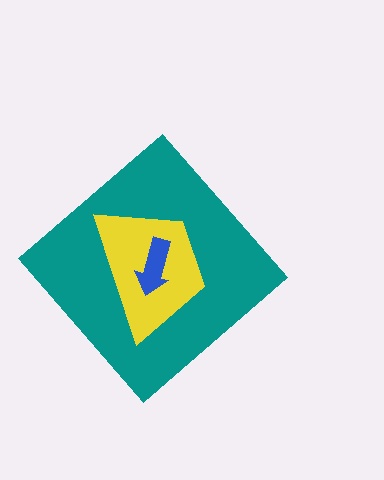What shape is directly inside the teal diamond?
The yellow trapezoid.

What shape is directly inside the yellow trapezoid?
The blue arrow.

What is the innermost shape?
The blue arrow.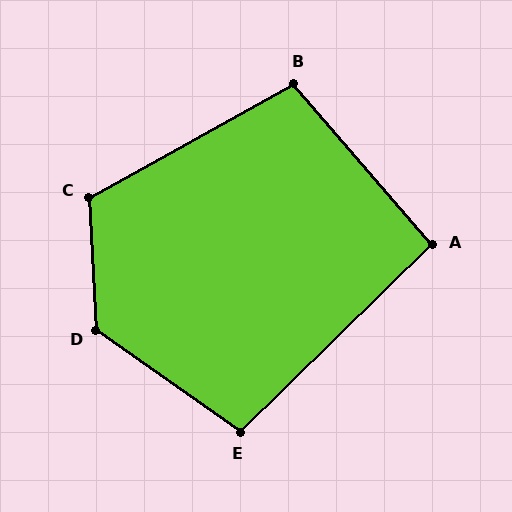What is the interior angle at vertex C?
Approximately 116 degrees (obtuse).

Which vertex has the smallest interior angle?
A, at approximately 94 degrees.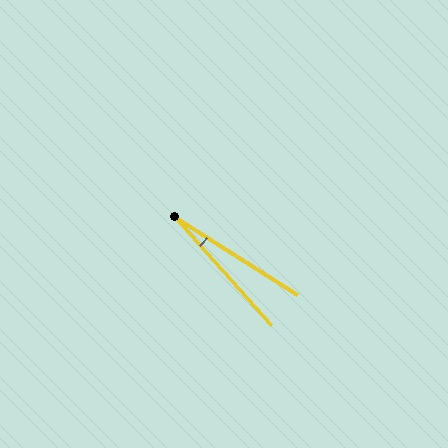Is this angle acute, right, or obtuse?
It is acute.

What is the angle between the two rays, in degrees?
Approximately 16 degrees.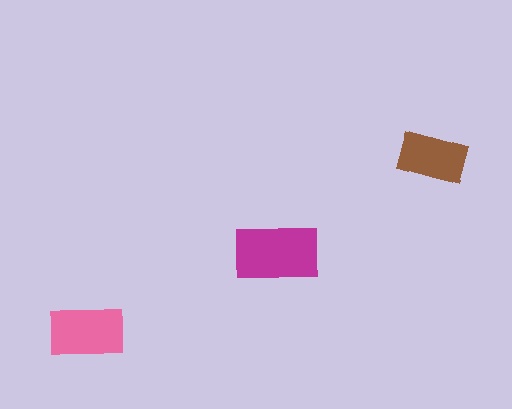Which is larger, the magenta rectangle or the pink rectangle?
The magenta one.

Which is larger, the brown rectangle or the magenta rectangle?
The magenta one.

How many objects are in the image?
There are 3 objects in the image.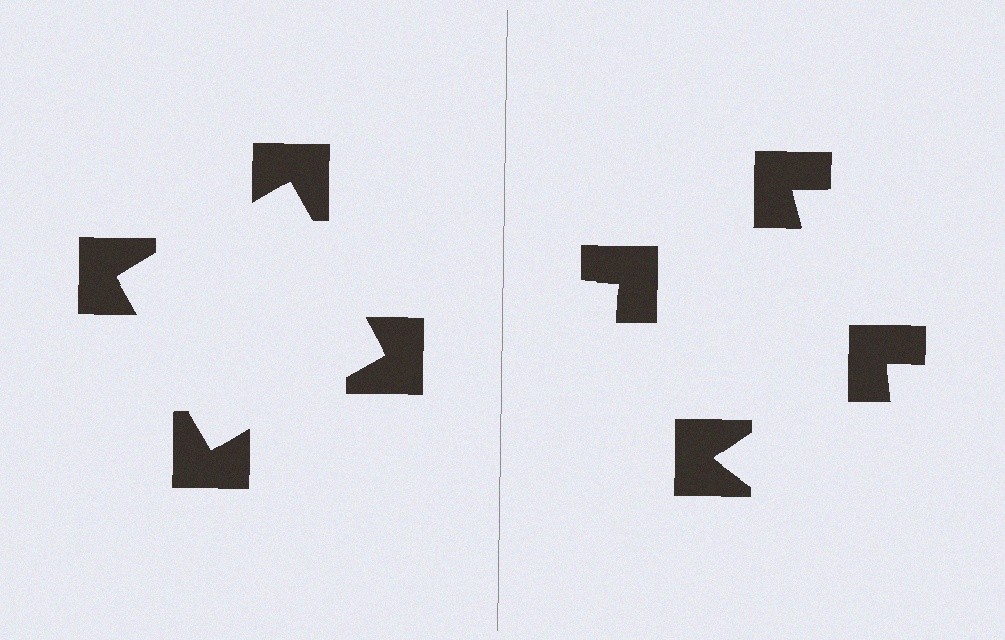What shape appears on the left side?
An illusory square.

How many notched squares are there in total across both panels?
8 — 4 on each side.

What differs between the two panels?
The notched squares are positioned identically on both sides; only the wedge orientations differ. On the left they align to a square; on the right they are misaligned.